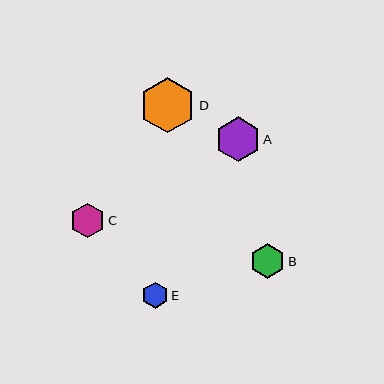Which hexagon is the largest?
Hexagon D is the largest with a size of approximately 55 pixels.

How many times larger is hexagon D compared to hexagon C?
Hexagon D is approximately 1.6 times the size of hexagon C.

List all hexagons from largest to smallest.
From largest to smallest: D, A, B, C, E.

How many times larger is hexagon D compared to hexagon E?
Hexagon D is approximately 2.1 times the size of hexagon E.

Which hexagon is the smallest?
Hexagon E is the smallest with a size of approximately 26 pixels.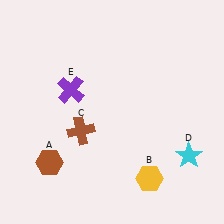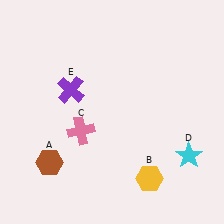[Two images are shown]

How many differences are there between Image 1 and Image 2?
There is 1 difference between the two images.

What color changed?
The cross (C) changed from brown in Image 1 to pink in Image 2.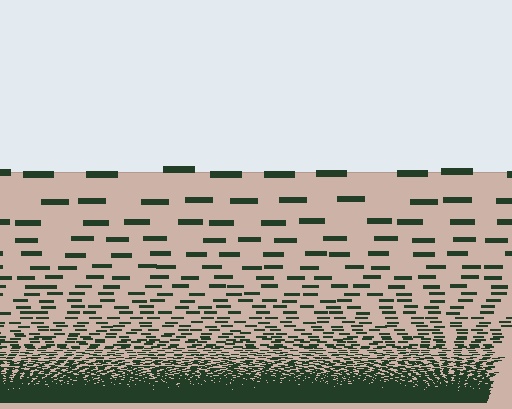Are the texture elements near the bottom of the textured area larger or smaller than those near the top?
Smaller. The gradient is inverted — elements near the bottom are smaller and denser.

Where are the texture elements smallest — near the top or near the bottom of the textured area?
Near the bottom.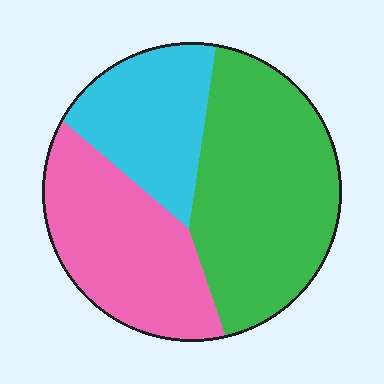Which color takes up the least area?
Cyan, at roughly 25%.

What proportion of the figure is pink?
Pink covers about 30% of the figure.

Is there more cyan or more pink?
Pink.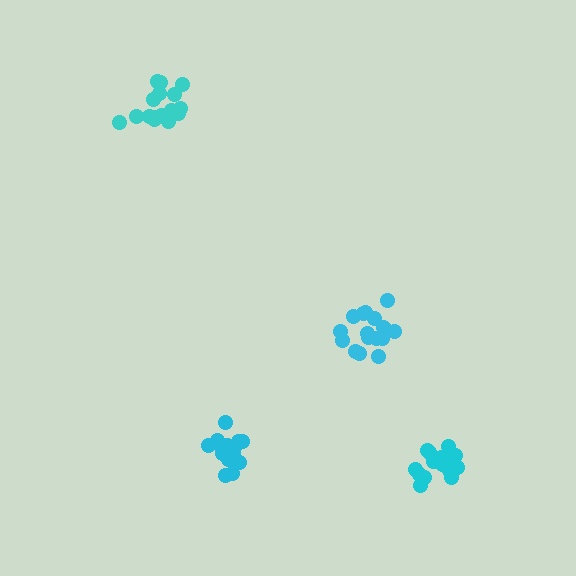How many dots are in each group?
Group 1: 17 dots, Group 2: 15 dots, Group 3: 16 dots, Group 4: 16 dots (64 total).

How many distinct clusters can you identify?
There are 4 distinct clusters.